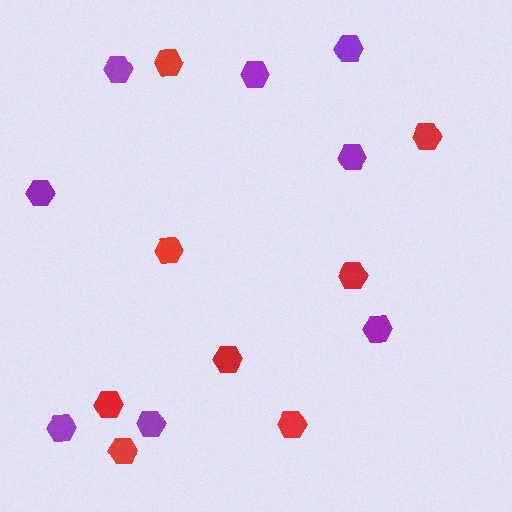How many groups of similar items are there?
There are 2 groups: one group of purple hexagons (8) and one group of red hexagons (8).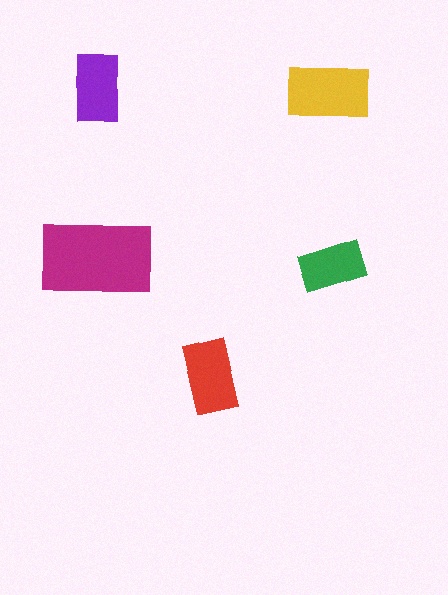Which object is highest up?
The yellow rectangle is topmost.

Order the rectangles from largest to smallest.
the magenta one, the yellow one, the red one, the purple one, the green one.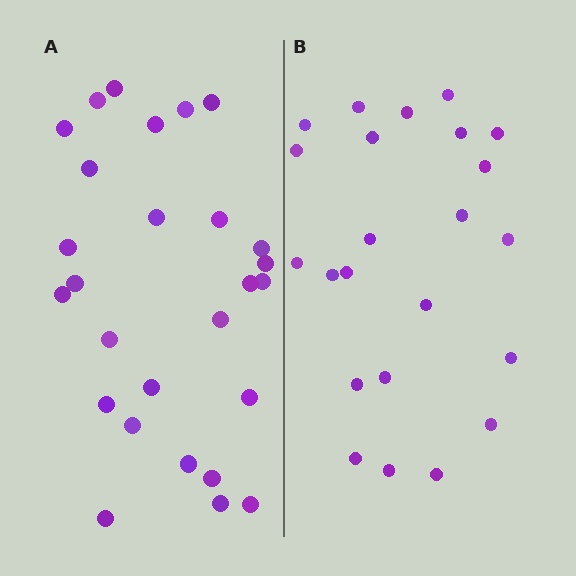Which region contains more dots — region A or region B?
Region A (the left region) has more dots.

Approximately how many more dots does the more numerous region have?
Region A has about 4 more dots than region B.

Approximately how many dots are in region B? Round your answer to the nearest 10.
About 20 dots. (The exact count is 23, which rounds to 20.)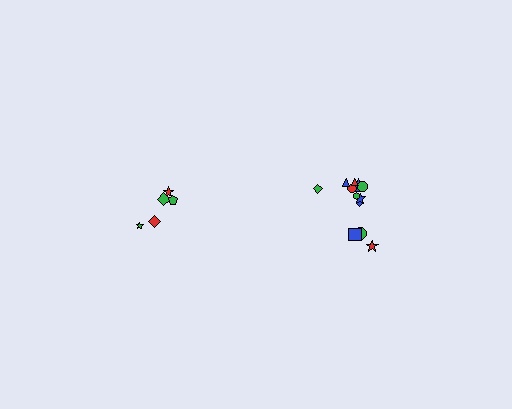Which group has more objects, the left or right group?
The right group.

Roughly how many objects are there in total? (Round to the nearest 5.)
Roughly 15 objects in total.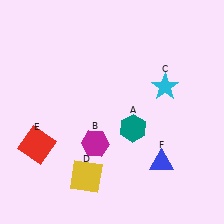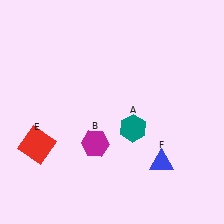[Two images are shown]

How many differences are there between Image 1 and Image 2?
There are 2 differences between the two images.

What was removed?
The cyan star (C), the yellow square (D) were removed in Image 2.